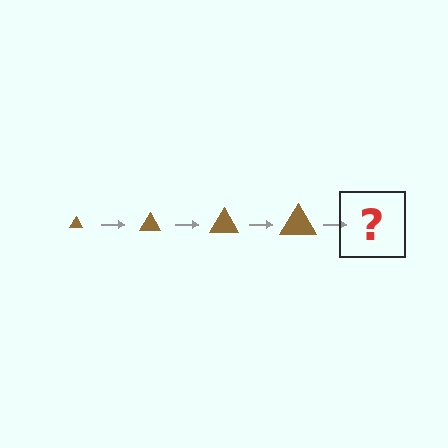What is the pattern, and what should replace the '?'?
The pattern is that the triangle gets progressively larger each step. The '?' should be a brown triangle, larger than the previous one.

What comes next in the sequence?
The next element should be a brown triangle, larger than the previous one.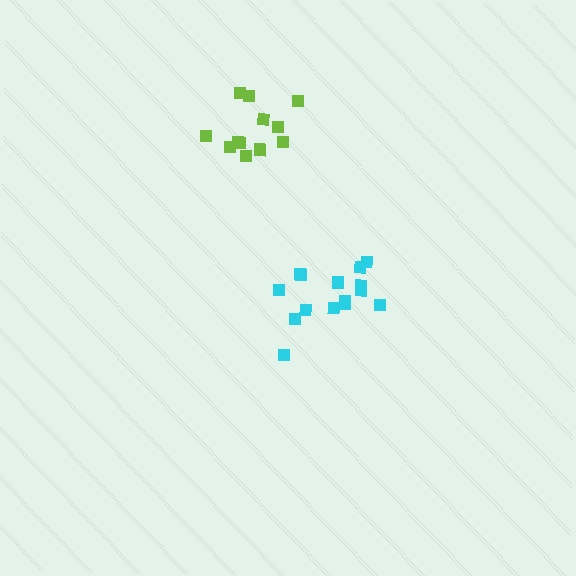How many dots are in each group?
Group 1: 12 dots, Group 2: 15 dots (27 total).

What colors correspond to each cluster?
The clusters are colored: lime, cyan.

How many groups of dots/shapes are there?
There are 2 groups.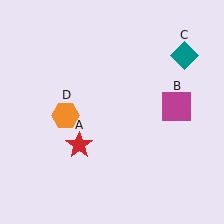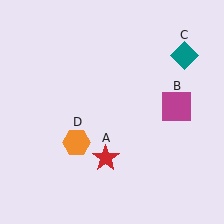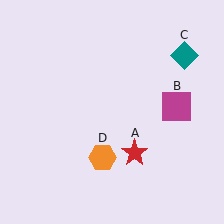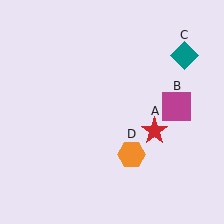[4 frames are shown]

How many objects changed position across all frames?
2 objects changed position: red star (object A), orange hexagon (object D).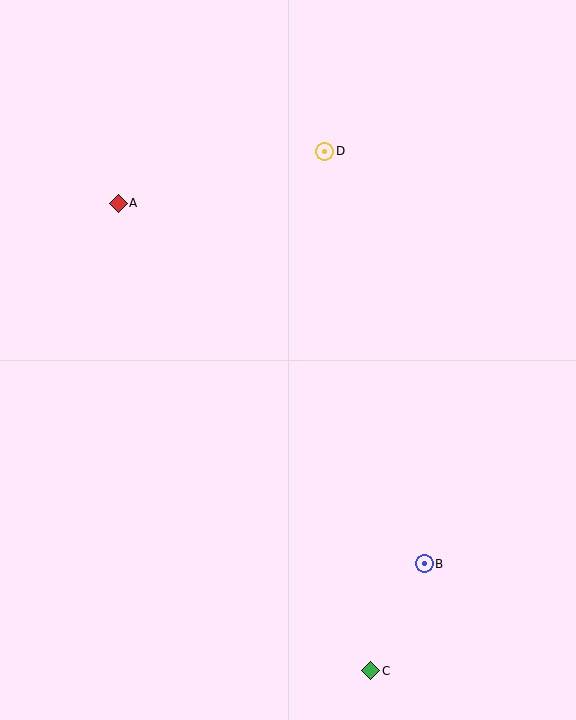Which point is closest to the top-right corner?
Point D is closest to the top-right corner.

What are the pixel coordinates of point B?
Point B is at (424, 564).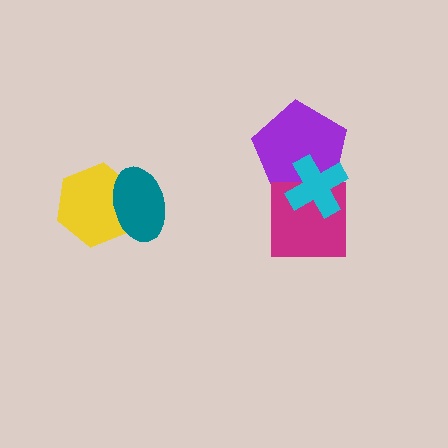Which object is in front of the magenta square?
The cyan cross is in front of the magenta square.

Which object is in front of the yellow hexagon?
The teal ellipse is in front of the yellow hexagon.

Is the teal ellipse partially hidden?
No, no other shape covers it.